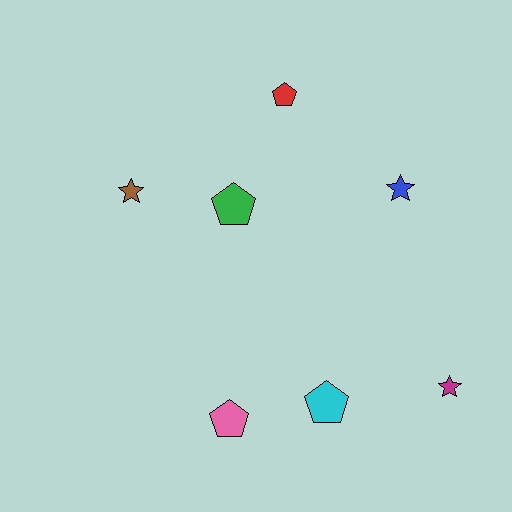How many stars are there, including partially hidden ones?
There are 3 stars.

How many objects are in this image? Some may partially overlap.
There are 7 objects.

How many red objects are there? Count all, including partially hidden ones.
There is 1 red object.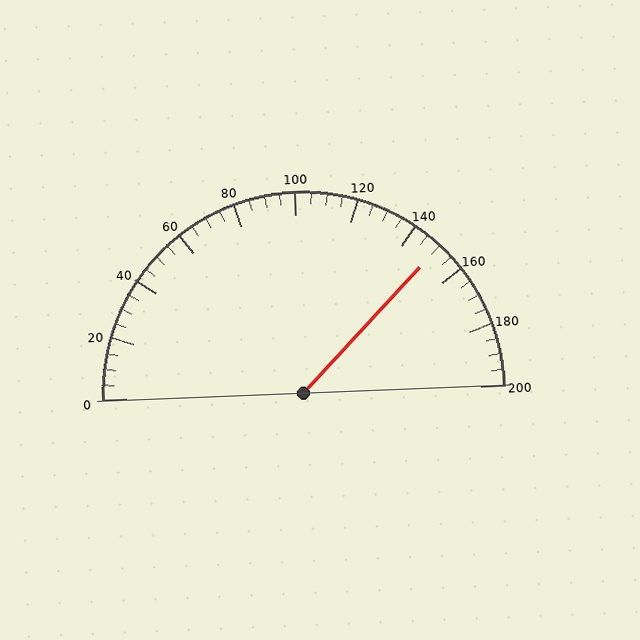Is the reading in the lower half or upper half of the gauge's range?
The reading is in the upper half of the range (0 to 200).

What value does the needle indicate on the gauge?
The needle indicates approximately 150.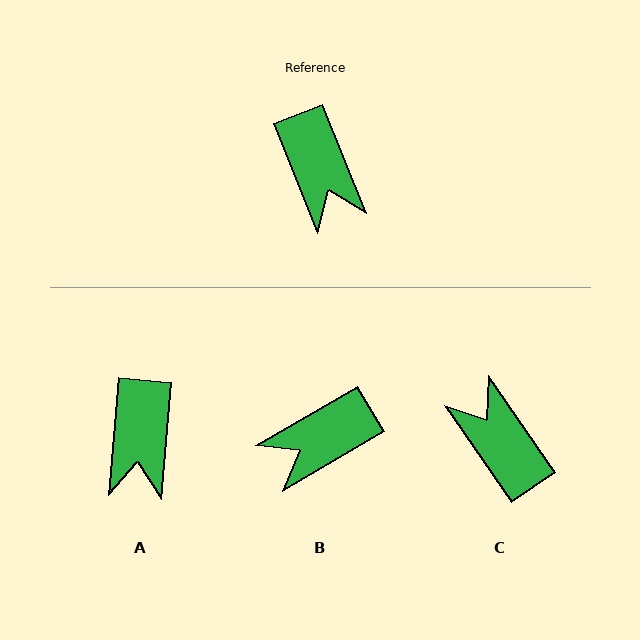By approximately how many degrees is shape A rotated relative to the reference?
Approximately 27 degrees clockwise.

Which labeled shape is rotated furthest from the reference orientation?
C, about 167 degrees away.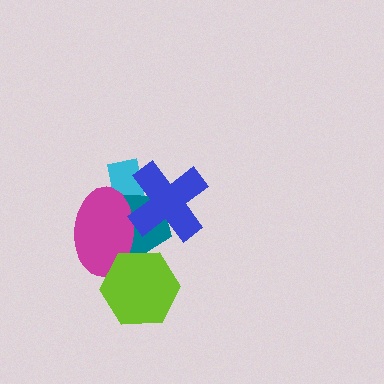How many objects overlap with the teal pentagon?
4 objects overlap with the teal pentagon.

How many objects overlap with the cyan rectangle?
3 objects overlap with the cyan rectangle.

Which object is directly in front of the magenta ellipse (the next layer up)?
The lime hexagon is directly in front of the magenta ellipse.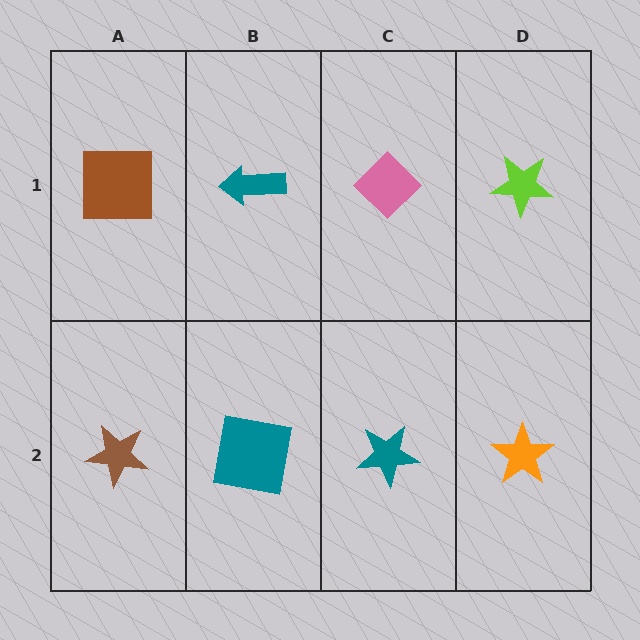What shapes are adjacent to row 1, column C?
A teal star (row 2, column C), a teal arrow (row 1, column B), a lime star (row 1, column D).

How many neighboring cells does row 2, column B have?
3.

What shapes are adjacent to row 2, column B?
A teal arrow (row 1, column B), a brown star (row 2, column A), a teal star (row 2, column C).